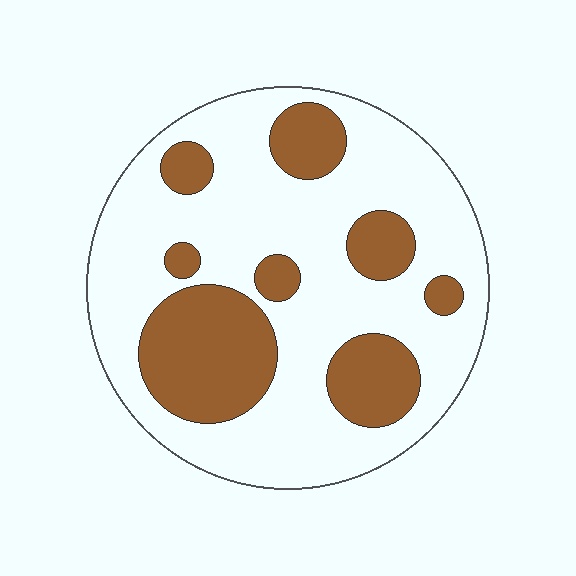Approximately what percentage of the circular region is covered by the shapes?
Approximately 30%.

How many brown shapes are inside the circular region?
8.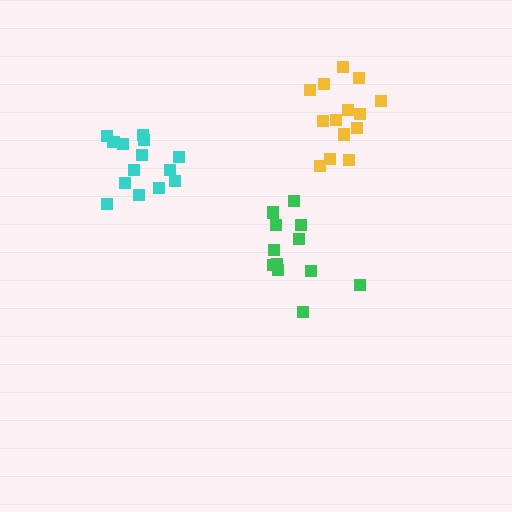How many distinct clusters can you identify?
There are 3 distinct clusters.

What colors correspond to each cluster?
The clusters are colored: green, cyan, yellow.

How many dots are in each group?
Group 1: 12 dots, Group 2: 14 dots, Group 3: 14 dots (40 total).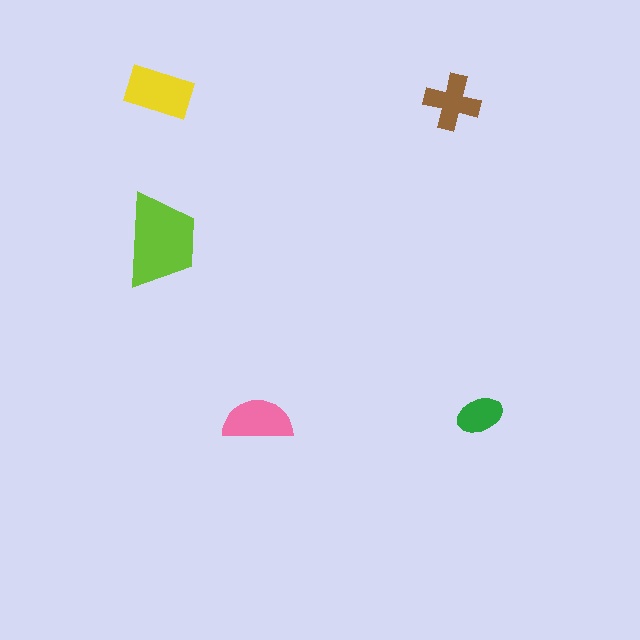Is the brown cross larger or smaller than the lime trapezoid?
Smaller.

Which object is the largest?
The lime trapezoid.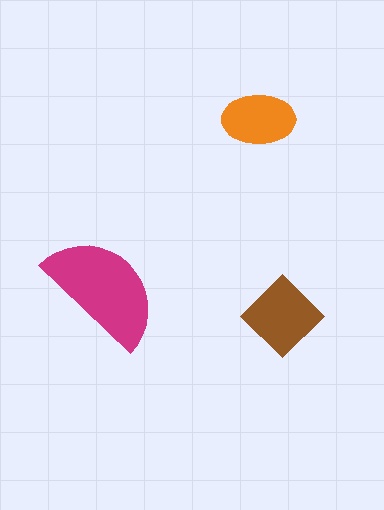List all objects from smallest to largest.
The orange ellipse, the brown diamond, the magenta semicircle.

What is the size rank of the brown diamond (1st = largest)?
2nd.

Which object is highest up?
The orange ellipse is topmost.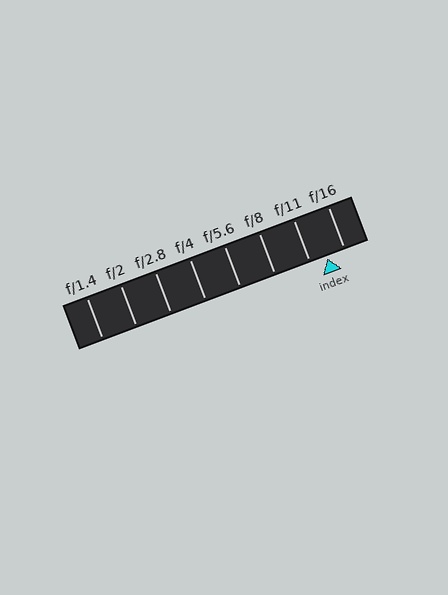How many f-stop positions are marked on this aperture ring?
There are 8 f-stop positions marked.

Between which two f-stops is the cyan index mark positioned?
The index mark is between f/11 and f/16.